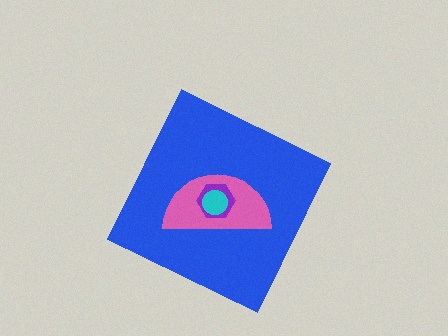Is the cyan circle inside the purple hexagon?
Yes.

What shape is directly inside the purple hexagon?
The cyan circle.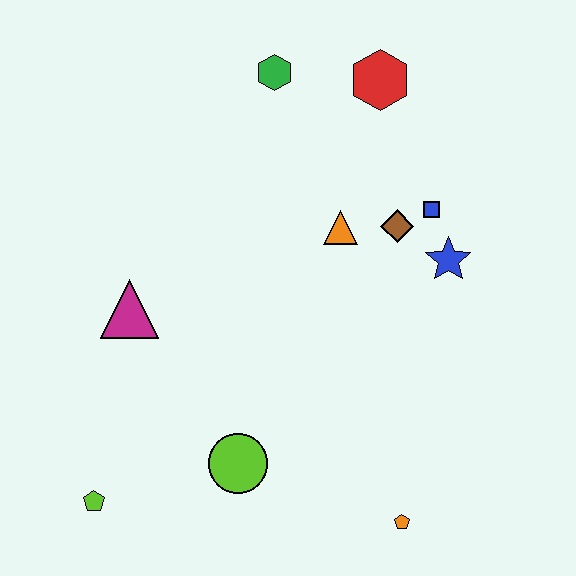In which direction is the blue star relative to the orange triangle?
The blue star is to the right of the orange triangle.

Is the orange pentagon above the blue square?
No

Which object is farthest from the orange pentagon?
The green hexagon is farthest from the orange pentagon.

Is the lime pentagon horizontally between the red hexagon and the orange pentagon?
No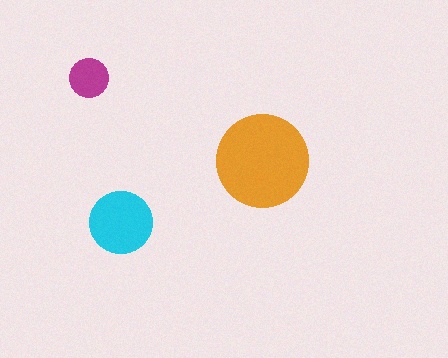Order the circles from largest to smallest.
the orange one, the cyan one, the magenta one.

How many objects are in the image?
There are 3 objects in the image.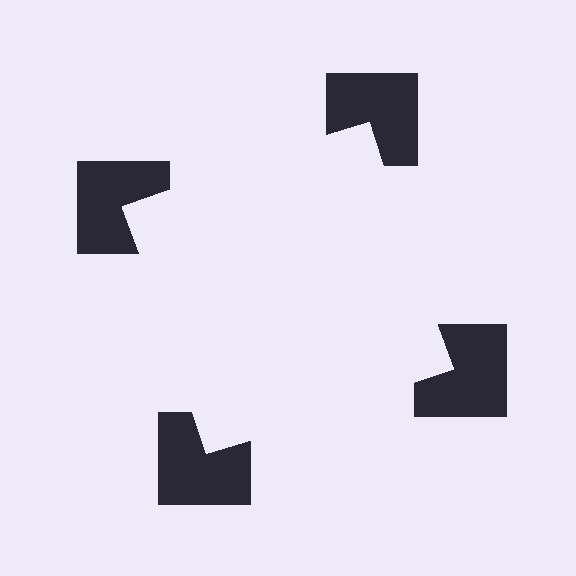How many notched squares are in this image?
There are 4 — one at each vertex of the illusory square.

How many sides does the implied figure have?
4 sides.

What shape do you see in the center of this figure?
An illusory square — its edges are inferred from the aligned wedge cuts in the notched squares, not physically drawn.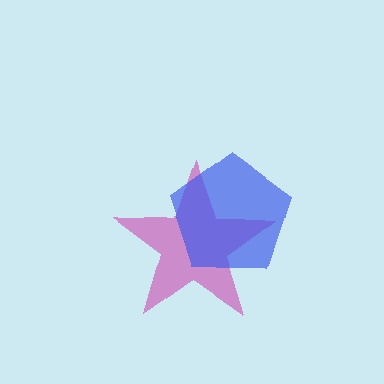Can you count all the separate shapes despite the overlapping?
Yes, there are 2 separate shapes.